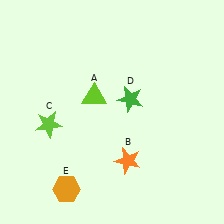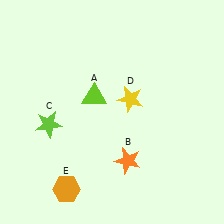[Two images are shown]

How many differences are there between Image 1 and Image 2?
There is 1 difference between the two images.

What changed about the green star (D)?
In Image 1, D is green. In Image 2, it changed to yellow.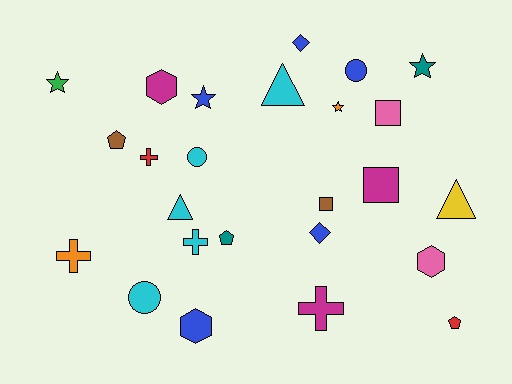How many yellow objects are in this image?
There is 1 yellow object.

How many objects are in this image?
There are 25 objects.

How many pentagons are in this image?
There are 3 pentagons.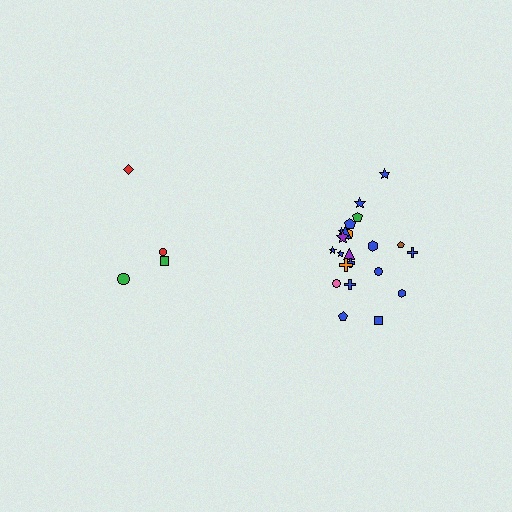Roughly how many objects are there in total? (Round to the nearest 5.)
Roughly 25 objects in total.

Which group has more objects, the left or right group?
The right group.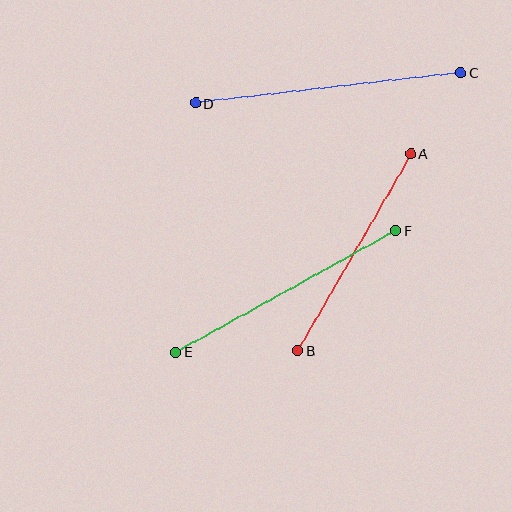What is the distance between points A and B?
The distance is approximately 227 pixels.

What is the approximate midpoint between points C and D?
The midpoint is at approximately (328, 88) pixels.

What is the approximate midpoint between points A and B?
The midpoint is at approximately (354, 252) pixels.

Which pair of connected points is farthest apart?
Points C and D are farthest apart.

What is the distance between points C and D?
The distance is approximately 267 pixels.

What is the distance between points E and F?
The distance is approximately 251 pixels.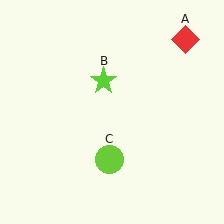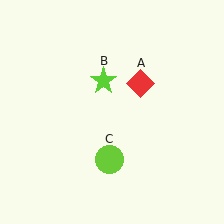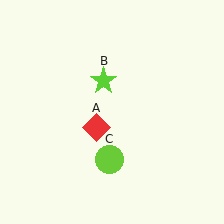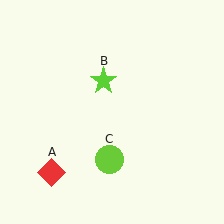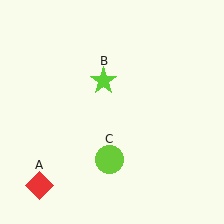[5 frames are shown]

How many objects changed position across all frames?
1 object changed position: red diamond (object A).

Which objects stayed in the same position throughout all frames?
Lime star (object B) and lime circle (object C) remained stationary.